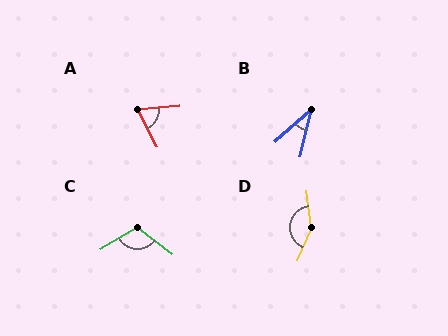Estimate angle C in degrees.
Approximately 111 degrees.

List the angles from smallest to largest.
B (35°), A (67°), C (111°), D (149°).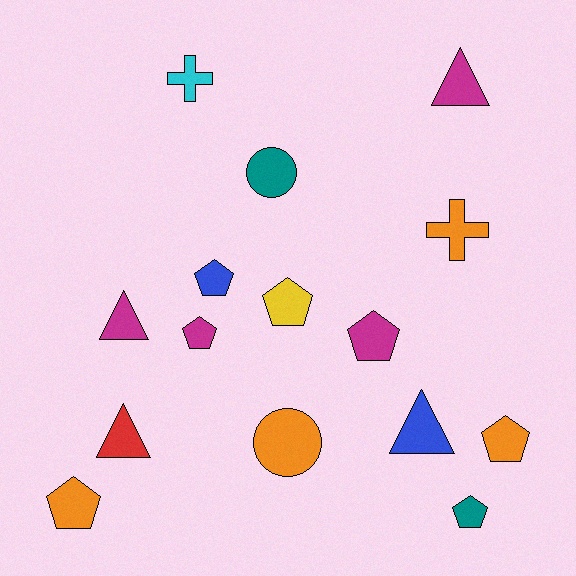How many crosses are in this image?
There are 2 crosses.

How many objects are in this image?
There are 15 objects.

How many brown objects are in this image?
There are no brown objects.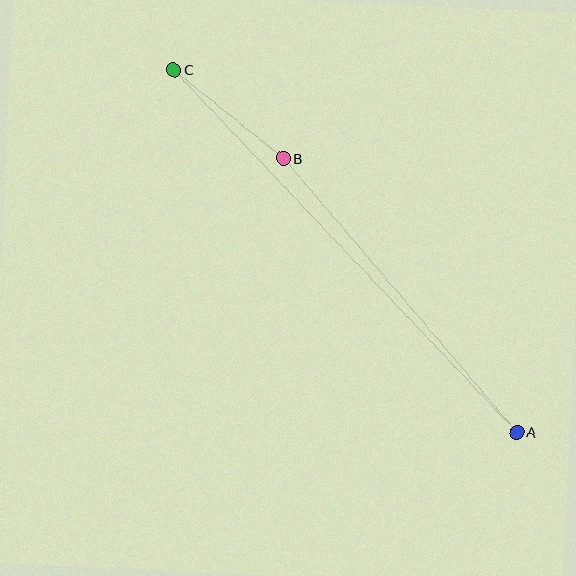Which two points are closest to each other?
Points B and C are closest to each other.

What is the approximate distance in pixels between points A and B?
The distance between A and B is approximately 360 pixels.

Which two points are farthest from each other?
Points A and C are farthest from each other.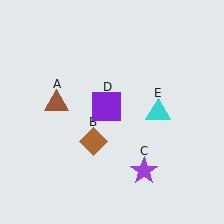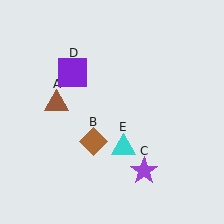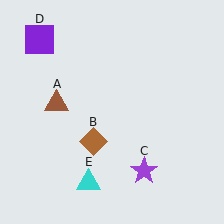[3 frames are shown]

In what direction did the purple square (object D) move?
The purple square (object D) moved up and to the left.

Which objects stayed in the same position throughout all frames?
Brown triangle (object A) and brown diamond (object B) and purple star (object C) remained stationary.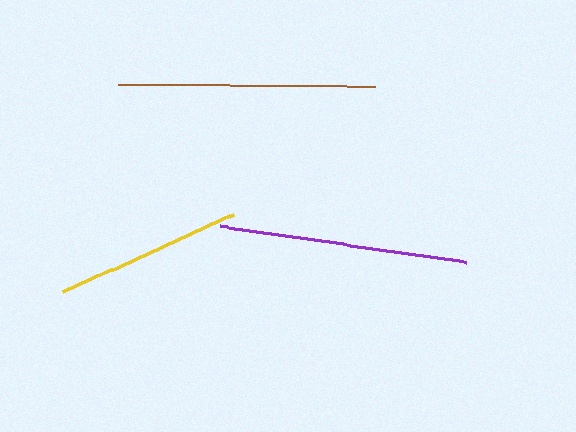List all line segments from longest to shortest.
From longest to shortest: brown, purple, yellow.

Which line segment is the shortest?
The yellow line is the shortest at approximately 187 pixels.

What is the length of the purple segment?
The purple segment is approximately 249 pixels long.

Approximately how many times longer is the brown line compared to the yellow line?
The brown line is approximately 1.4 times the length of the yellow line.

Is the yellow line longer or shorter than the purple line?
The purple line is longer than the yellow line.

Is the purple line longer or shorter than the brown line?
The brown line is longer than the purple line.